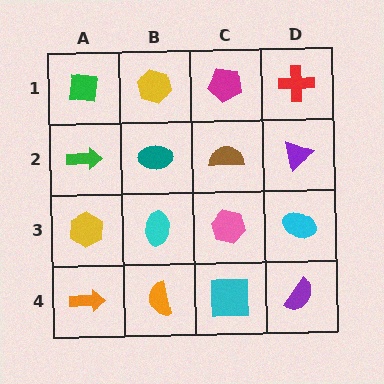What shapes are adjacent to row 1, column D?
A purple triangle (row 2, column D), a magenta pentagon (row 1, column C).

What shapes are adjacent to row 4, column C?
A pink hexagon (row 3, column C), an orange semicircle (row 4, column B), a purple semicircle (row 4, column D).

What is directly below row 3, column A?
An orange arrow.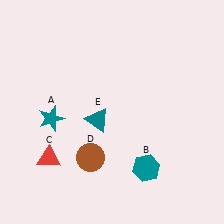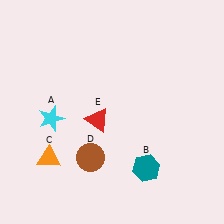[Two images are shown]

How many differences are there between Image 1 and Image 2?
There are 3 differences between the two images.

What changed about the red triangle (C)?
In Image 1, C is red. In Image 2, it changed to orange.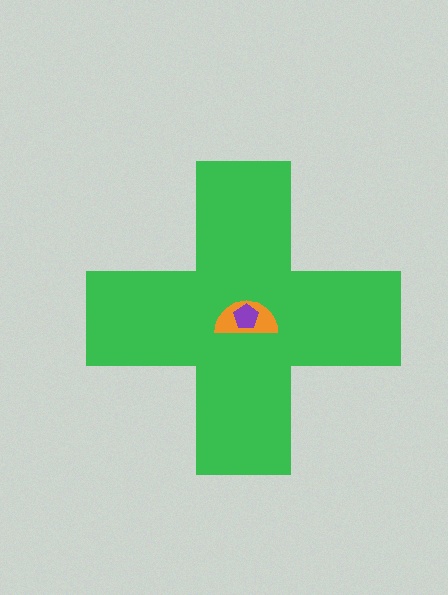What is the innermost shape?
The purple pentagon.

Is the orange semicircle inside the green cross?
Yes.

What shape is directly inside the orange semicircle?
The purple pentagon.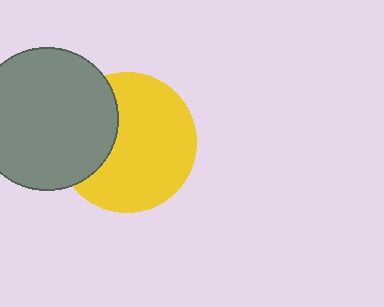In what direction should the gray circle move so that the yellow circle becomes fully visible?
The gray circle should move left. That is the shortest direction to clear the overlap and leave the yellow circle fully visible.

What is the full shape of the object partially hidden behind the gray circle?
The partially hidden object is a yellow circle.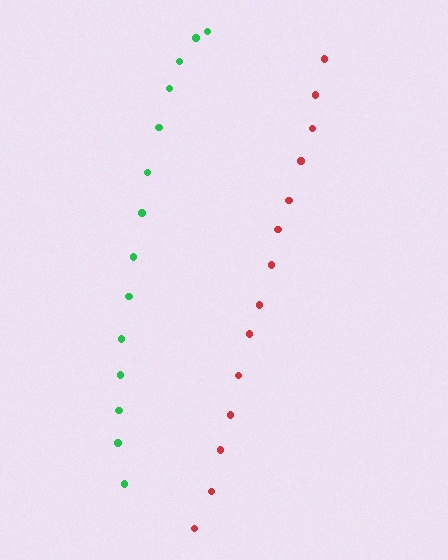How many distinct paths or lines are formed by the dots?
There are 2 distinct paths.